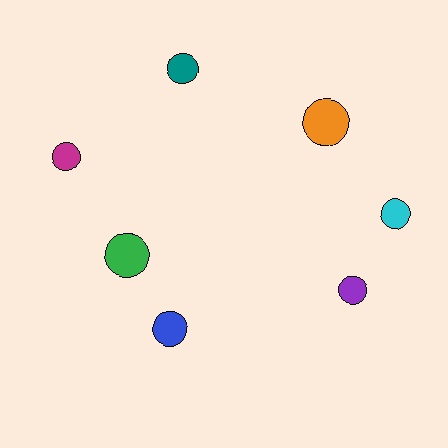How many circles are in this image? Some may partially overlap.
There are 7 circles.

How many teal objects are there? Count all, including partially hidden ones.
There is 1 teal object.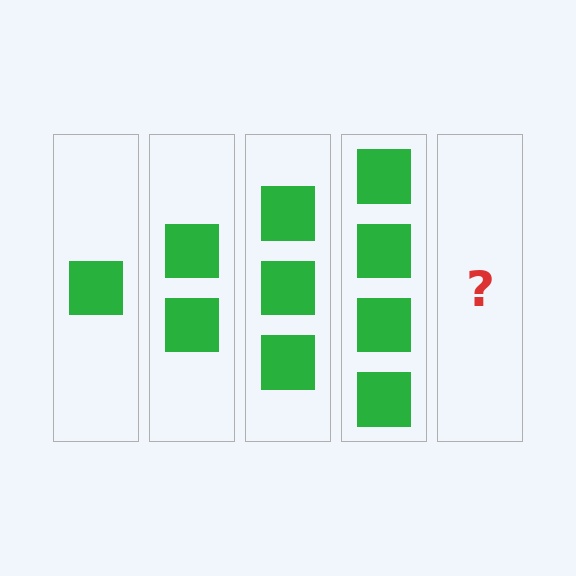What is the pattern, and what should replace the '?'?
The pattern is that each step adds one more square. The '?' should be 5 squares.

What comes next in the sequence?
The next element should be 5 squares.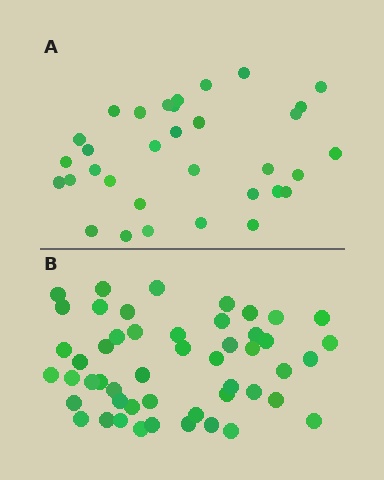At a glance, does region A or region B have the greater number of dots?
Region B (the bottom region) has more dots.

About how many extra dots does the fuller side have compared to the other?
Region B has approximately 15 more dots than region A.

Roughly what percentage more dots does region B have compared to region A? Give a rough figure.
About 50% more.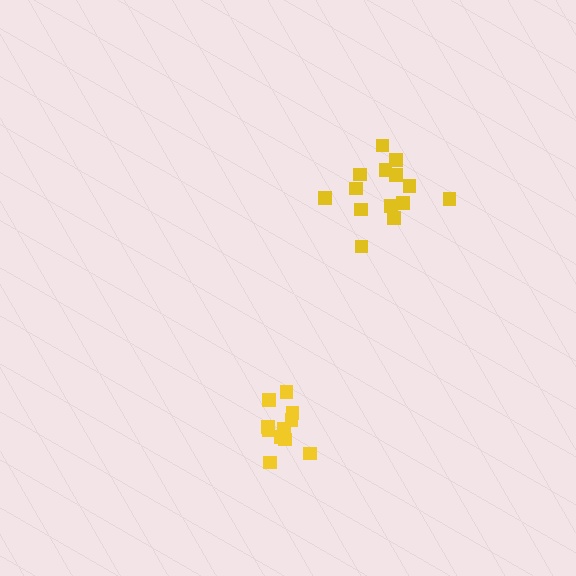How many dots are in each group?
Group 1: 14 dots, Group 2: 11 dots (25 total).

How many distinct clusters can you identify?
There are 2 distinct clusters.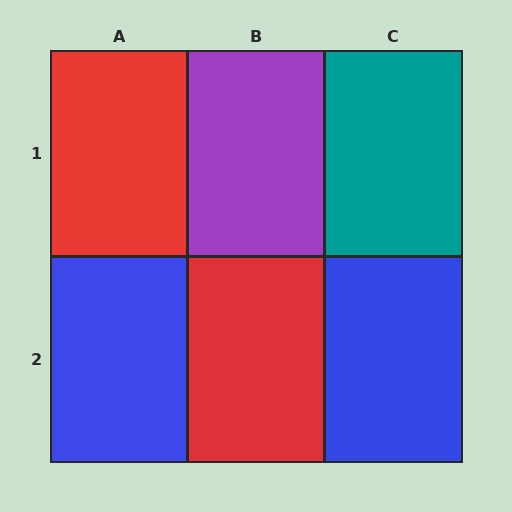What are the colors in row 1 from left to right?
Red, purple, teal.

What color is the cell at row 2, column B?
Red.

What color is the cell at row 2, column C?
Blue.